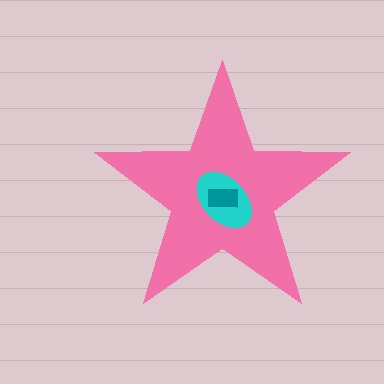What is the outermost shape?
The pink star.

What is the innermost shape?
The teal rectangle.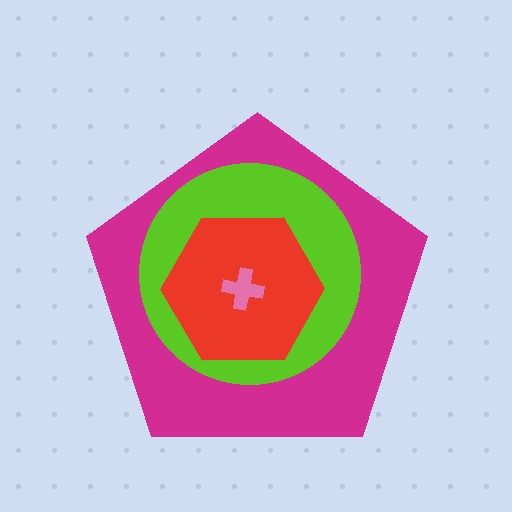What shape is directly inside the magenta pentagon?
The lime circle.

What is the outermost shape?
The magenta pentagon.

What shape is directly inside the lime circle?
The red hexagon.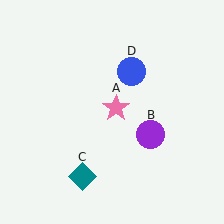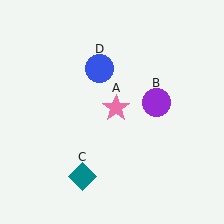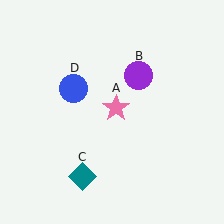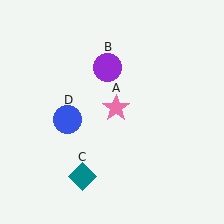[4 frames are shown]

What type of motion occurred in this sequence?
The purple circle (object B), blue circle (object D) rotated counterclockwise around the center of the scene.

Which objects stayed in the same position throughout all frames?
Pink star (object A) and teal diamond (object C) remained stationary.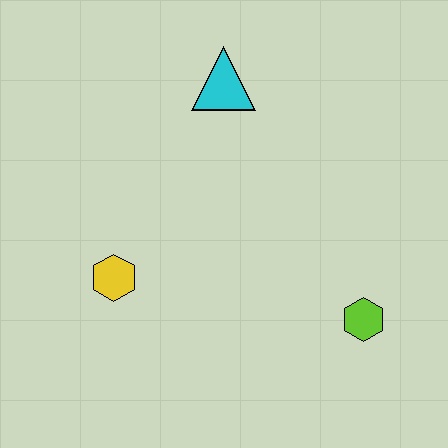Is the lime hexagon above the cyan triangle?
No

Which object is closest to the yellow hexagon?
The cyan triangle is closest to the yellow hexagon.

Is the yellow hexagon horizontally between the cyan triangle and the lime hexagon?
No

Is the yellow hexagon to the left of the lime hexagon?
Yes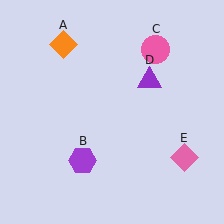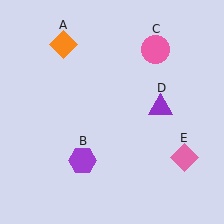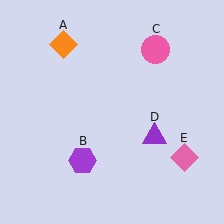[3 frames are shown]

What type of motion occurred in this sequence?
The purple triangle (object D) rotated clockwise around the center of the scene.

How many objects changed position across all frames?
1 object changed position: purple triangle (object D).